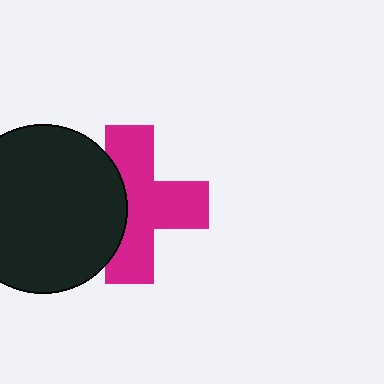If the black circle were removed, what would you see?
You would see the complete magenta cross.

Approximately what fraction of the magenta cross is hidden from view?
Roughly 34% of the magenta cross is hidden behind the black circle.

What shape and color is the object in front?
The object in front is a black circle.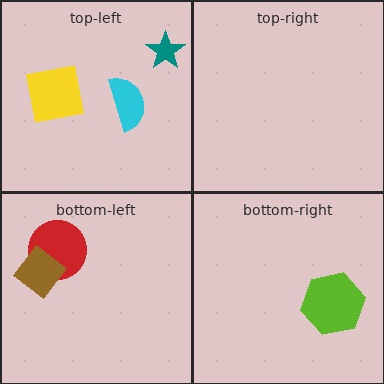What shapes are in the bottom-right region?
The lime hexagon.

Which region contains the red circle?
The bottom-left region.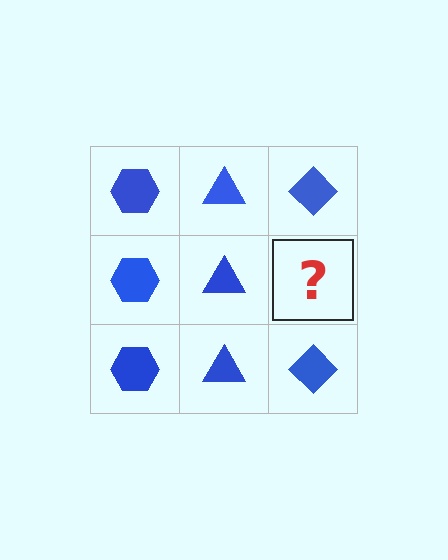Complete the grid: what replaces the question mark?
The question mark should be replaced with a blue diamond.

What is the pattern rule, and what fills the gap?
The rule is that each column has a consistent shape. The gap should be filled with a blue diamond.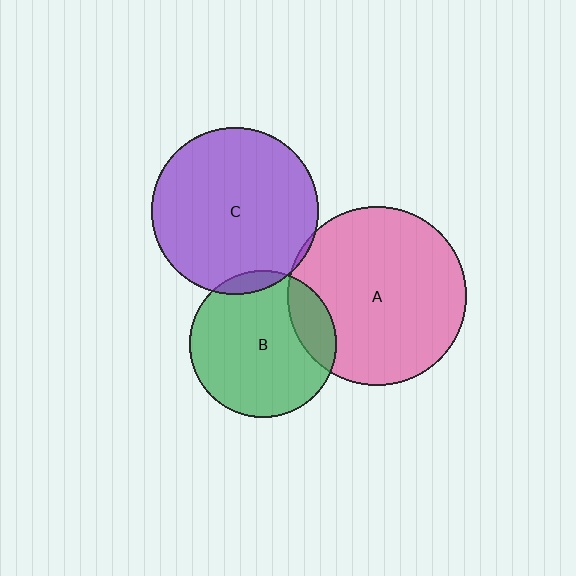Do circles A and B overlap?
Yes.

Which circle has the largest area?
Circle A (pink).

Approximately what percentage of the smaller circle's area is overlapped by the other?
Approximately 15%.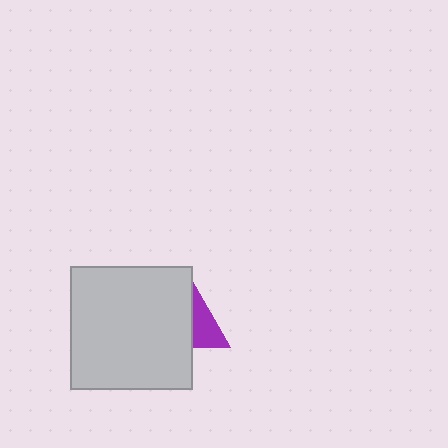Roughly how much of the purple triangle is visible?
A small part of it is visible (roughly 37%).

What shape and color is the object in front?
The object in front is a light gray square.